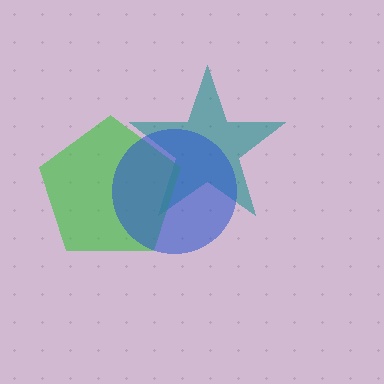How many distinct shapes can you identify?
There are 3 distinct shapes: a teal star, a green pentagon, a blue circle.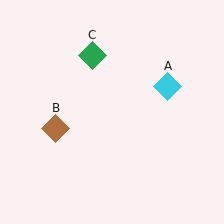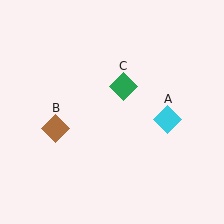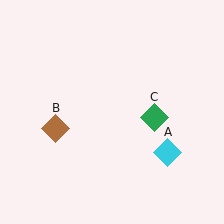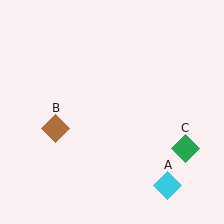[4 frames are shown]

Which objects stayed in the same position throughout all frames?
Brown diamond (object B) remained stationary.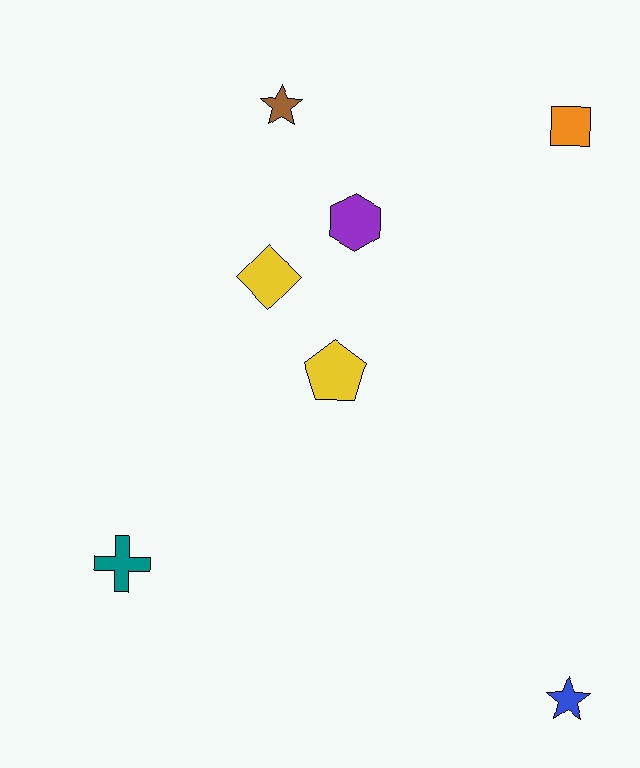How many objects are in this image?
There are 7 objects.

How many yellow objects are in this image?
There are 2 yellow objects.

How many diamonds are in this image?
There is 1 diamond.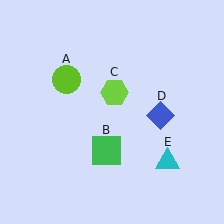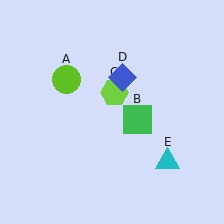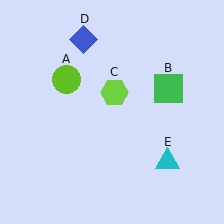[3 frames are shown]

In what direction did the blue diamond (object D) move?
The blue diamond (object D) moved up and to the left.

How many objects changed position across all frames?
2 objects changed position: green square (object B), blue diamond (object D).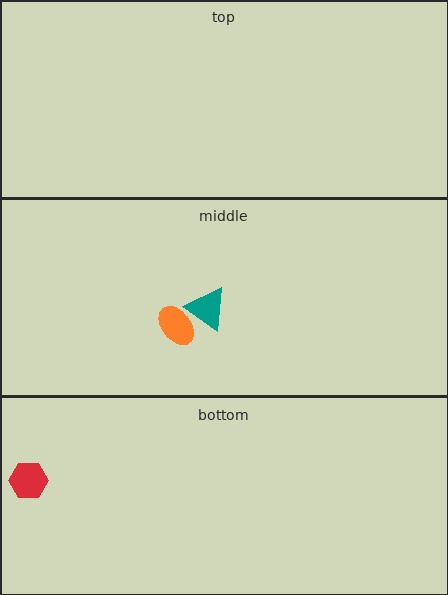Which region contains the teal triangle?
The middle region.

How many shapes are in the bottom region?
1.